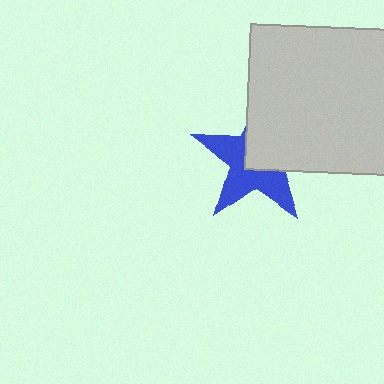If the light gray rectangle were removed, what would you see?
You would see the complete blue star.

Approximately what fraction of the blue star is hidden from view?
Roughly 46% of the blue star is hidden behind the light gray rectangle.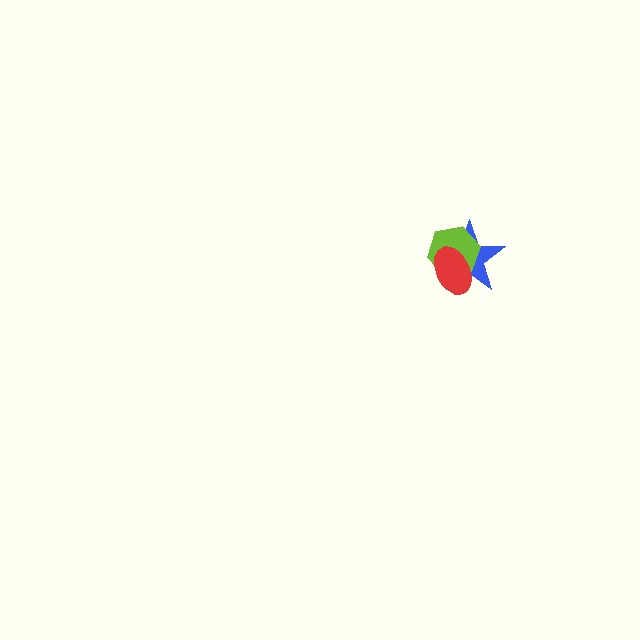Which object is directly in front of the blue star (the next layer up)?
The lime hexagon is directly in front of the blue star.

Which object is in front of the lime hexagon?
The red ellipse is in front of the lime hexagon.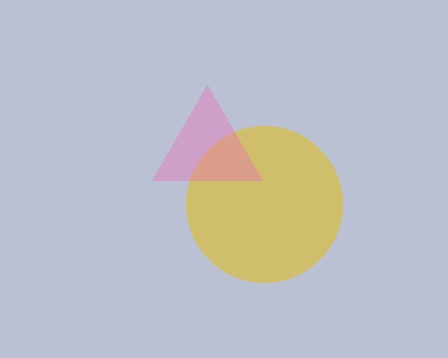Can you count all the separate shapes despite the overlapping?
Yes, there are 2 separate shapes.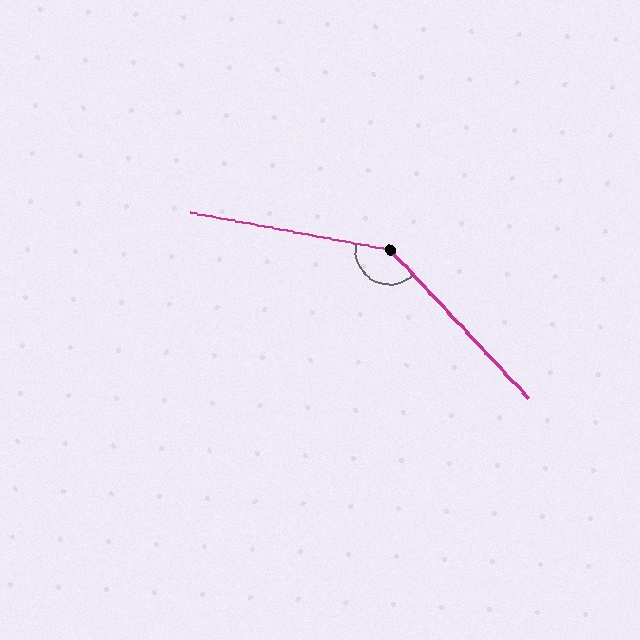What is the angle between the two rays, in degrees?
Approximately 144 degrees.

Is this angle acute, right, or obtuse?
It is obtuse.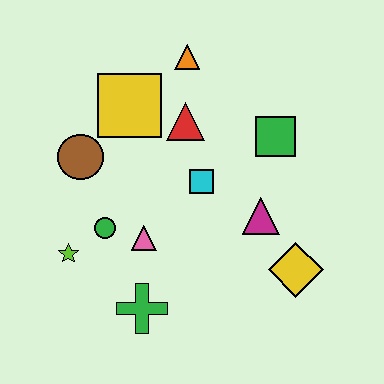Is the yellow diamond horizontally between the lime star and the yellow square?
No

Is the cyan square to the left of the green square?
Yes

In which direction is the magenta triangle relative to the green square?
The magenta triangle is below the green square.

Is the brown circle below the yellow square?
Yes